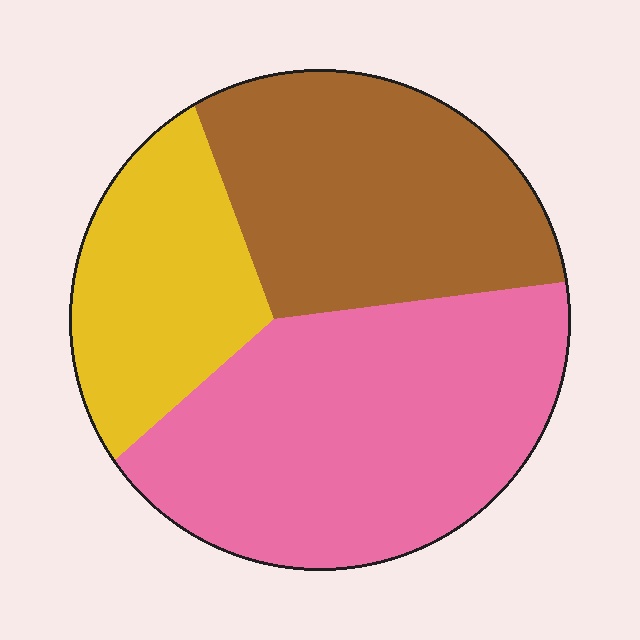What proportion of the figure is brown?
Brown covers 33% of the figure.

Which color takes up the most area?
Pink, at roughly 45%.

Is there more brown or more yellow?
Brown.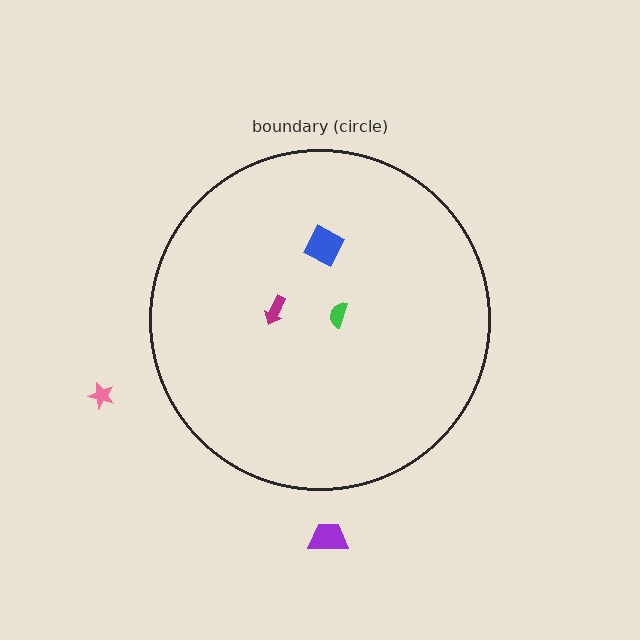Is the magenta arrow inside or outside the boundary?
Inside.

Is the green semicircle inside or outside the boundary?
Inside.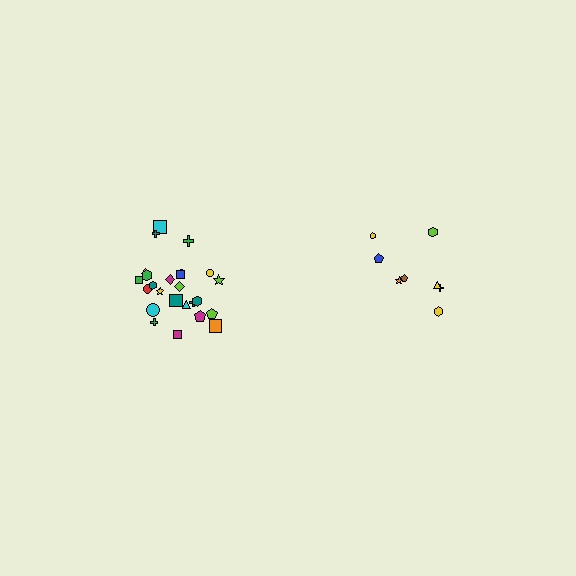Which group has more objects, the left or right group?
The left group.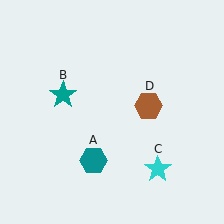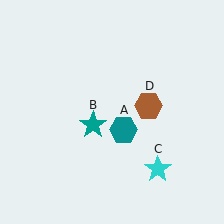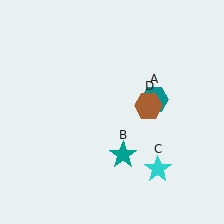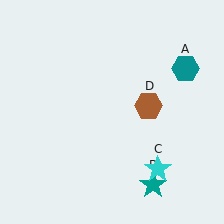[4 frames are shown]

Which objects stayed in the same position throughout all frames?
Cyan star (object C) and brown hexagon (object D) remained stationary.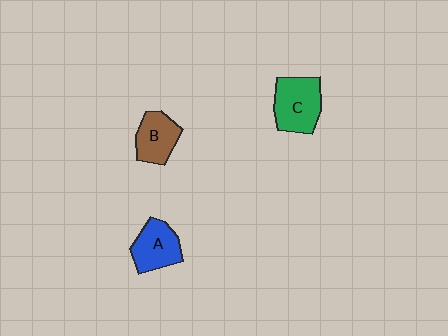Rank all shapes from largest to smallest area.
From largest to smallest: C (green), A (blue), B (brown).